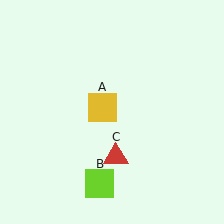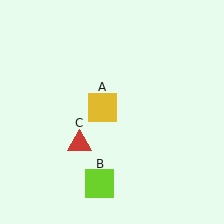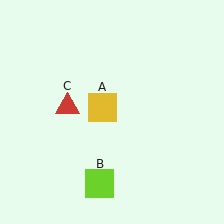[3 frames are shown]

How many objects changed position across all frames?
1 object changed position: red triangle (object C).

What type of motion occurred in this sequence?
The red triangle (object C) rotated clockwise around the center of the scene.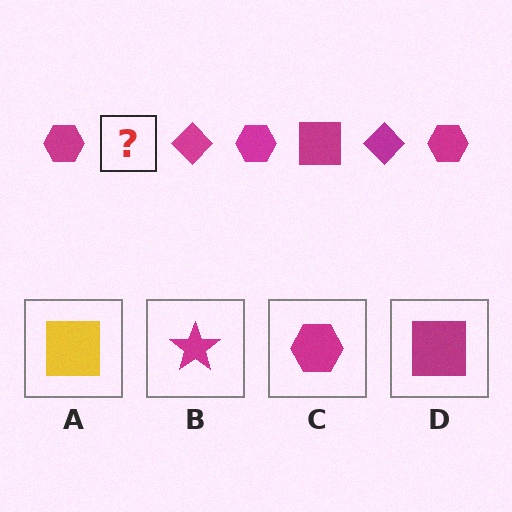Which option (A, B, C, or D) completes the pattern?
D.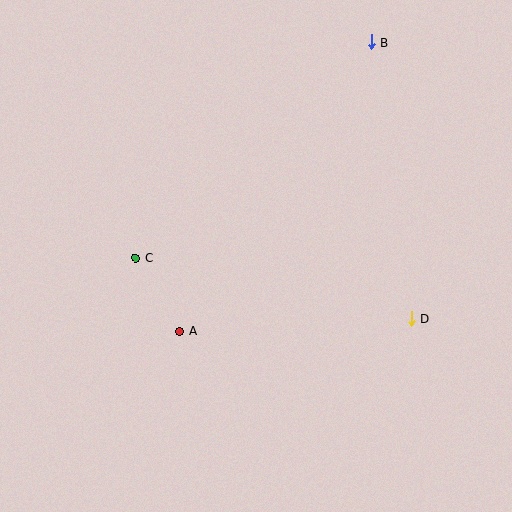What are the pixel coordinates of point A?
Point A is at (180, 331).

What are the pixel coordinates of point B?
Point B is at (371, 42).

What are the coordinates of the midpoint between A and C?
The midpoint between A and C is at (158, 295).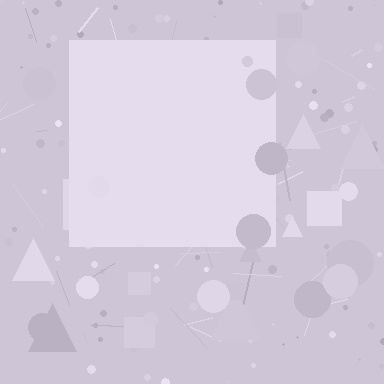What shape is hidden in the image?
A square is hidden in the image.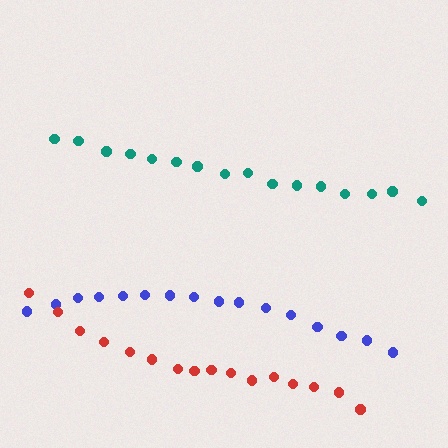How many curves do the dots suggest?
There are 3 distinct paths.